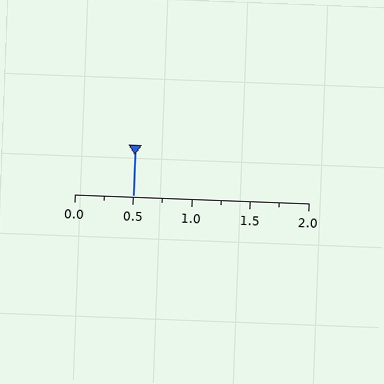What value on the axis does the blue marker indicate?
The marker indicates approximately 0.5.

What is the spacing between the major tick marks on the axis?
The major ticks are spaced 0.5 apart.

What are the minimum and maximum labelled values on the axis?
The axis runs from 0.0 to 2.0.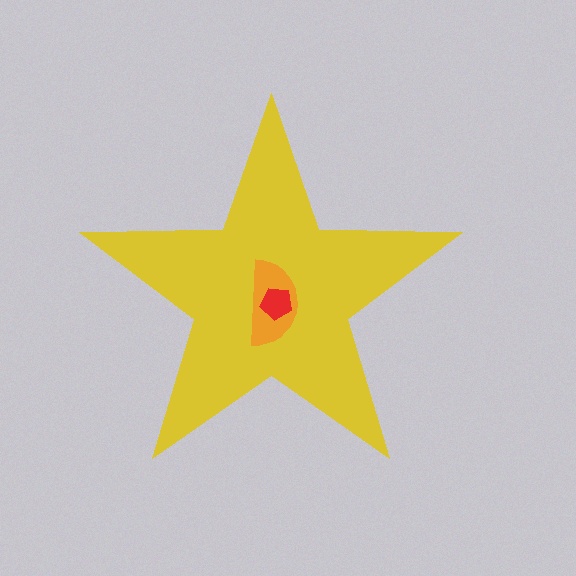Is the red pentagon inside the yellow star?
Yes.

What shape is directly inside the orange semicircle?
The red pentagon.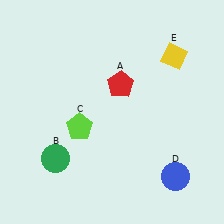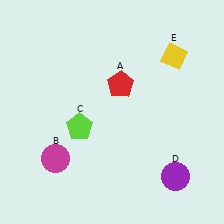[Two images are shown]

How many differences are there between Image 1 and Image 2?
There are 2 differences between the two images.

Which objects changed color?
B changed from green to magenta. D changed from blue to purple.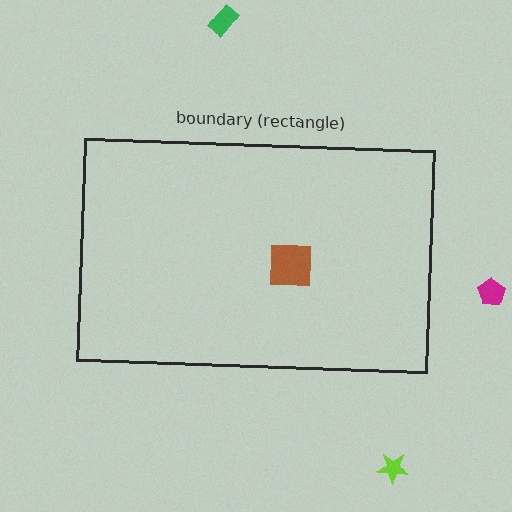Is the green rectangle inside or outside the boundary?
Outside.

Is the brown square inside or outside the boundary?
Inside.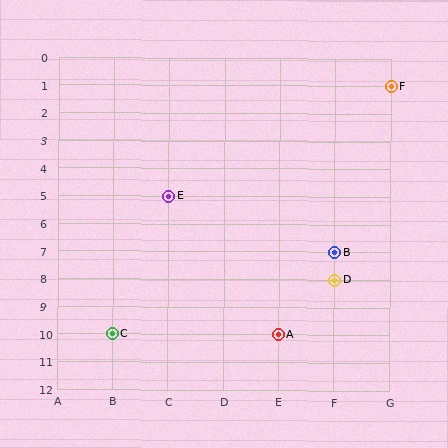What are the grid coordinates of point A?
Point A is at grid coordinates (E, 10).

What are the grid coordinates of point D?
Point D is at grid coordinates (F, 8).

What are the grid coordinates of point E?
Point E is at grid coordinates (C, 5).